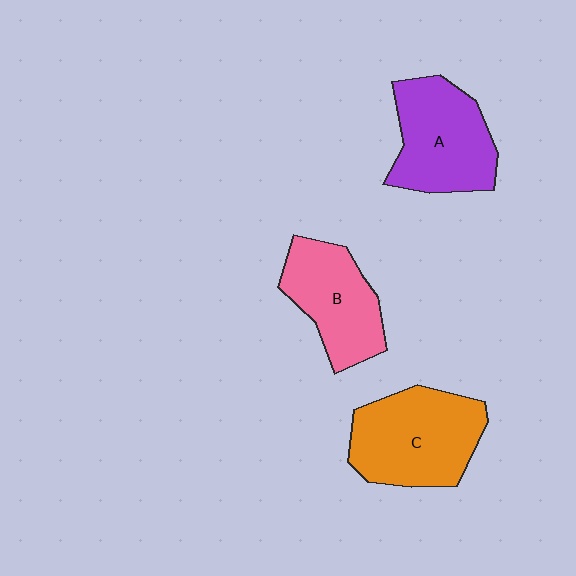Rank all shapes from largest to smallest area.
From largest to smallest: C (orange), A (purple), B (pink).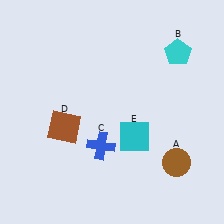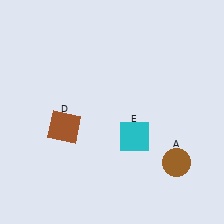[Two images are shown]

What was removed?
The cyan pentagon (B), the blue cross (C) were removed in Image 2.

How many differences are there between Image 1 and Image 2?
There are 2 differences between the two images.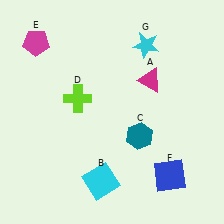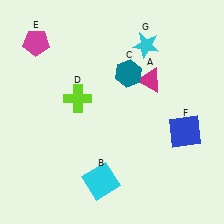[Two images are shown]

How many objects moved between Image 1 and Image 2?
2 objects moved between the two images.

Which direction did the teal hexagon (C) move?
The teal hexagon (C) moved up.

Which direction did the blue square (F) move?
The blue square (F) moved up.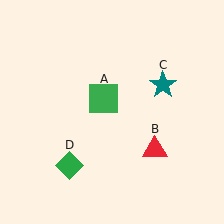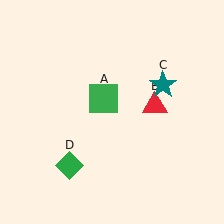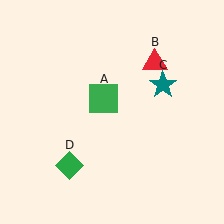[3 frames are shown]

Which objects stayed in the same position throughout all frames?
Green square (object A) and teal star (object C) and green diamond (object D) remained stationary.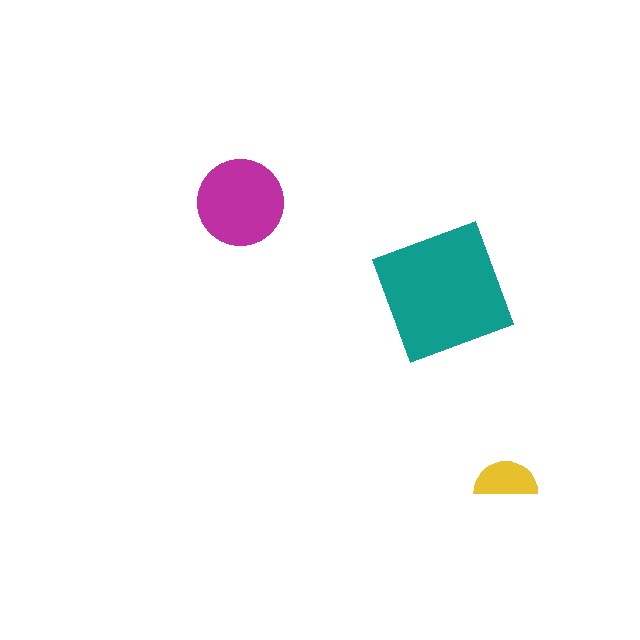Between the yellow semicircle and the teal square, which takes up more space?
The teal square.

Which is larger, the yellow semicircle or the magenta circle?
The magenta circle.